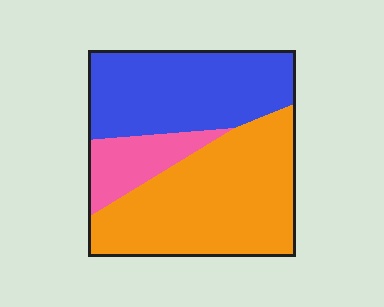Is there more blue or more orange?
Orange.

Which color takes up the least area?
Pink, at roughly 15%.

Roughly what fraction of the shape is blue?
Blue covers about 40% of the shape.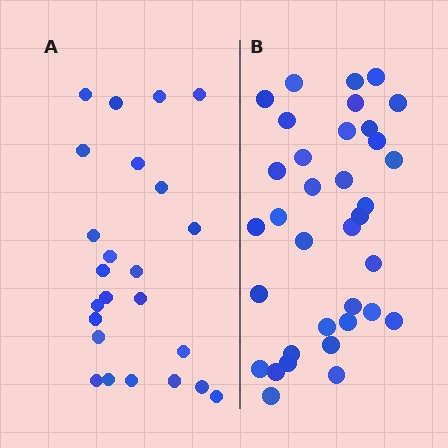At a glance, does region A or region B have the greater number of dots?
Region B (the right region) has more dots.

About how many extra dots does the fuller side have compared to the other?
Region B has roughly 12 or so more dots than region A.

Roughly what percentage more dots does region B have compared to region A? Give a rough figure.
About 45% more.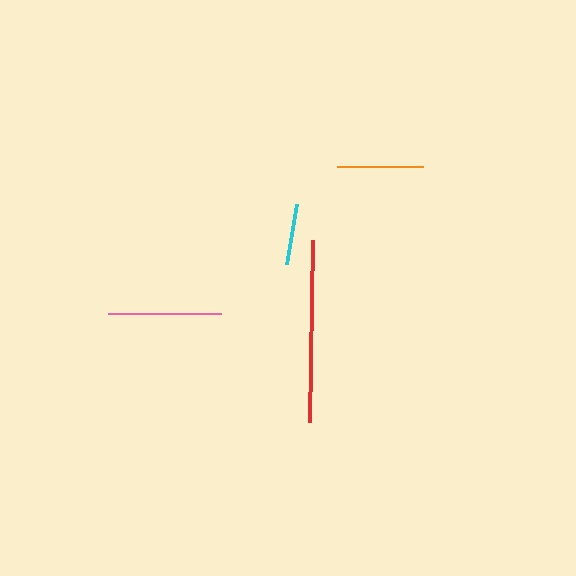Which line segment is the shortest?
The cyan line is the shortest at approximately 60 pixels.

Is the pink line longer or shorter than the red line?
The red line is longer than the pink line.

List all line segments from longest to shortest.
From longest to shortest: red, pink, orange, cyan.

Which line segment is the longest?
The red line is the longest at approximately 183 pixels.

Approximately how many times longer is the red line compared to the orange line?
The red line is approximately 2.1 times the length of the orange line.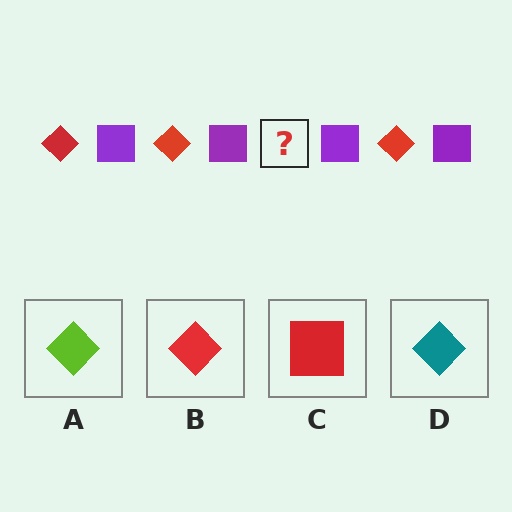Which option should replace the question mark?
Option B.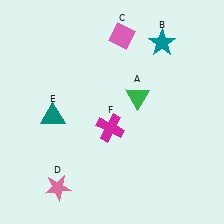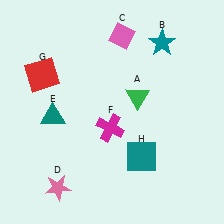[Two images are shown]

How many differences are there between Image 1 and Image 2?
There are 2 differences between the two images.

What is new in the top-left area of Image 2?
A red square (G) was added in the top-left area of Image 2.